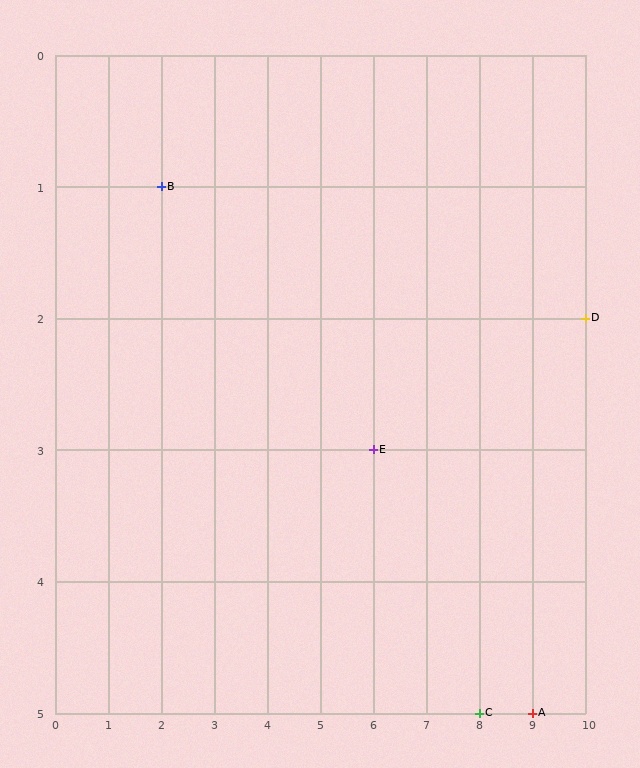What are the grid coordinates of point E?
Point E is at grid coordinates (6, 3).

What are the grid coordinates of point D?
Point D is at grid coordinates (10, 2).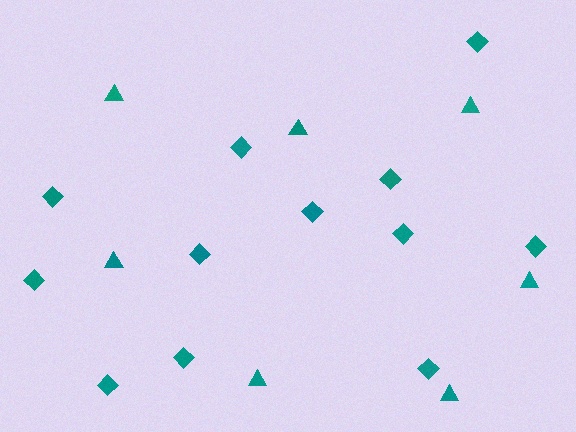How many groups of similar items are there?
There are 2 groups: one group of diamonds (12) and one group of triangles (7).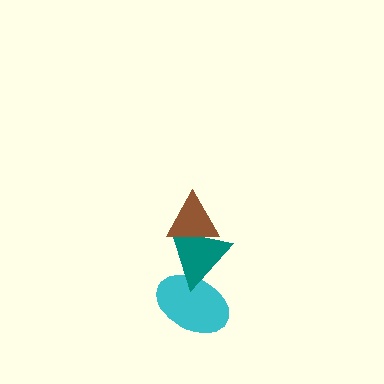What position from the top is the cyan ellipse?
The cyan ellipse is 3rd from the top.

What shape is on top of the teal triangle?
The brown triangle is on top of the teal triangle.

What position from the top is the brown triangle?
The brown triangle is 1st from the top.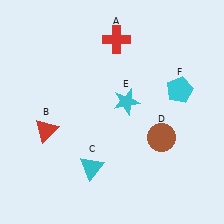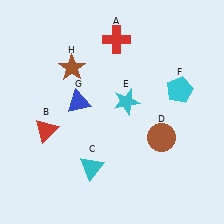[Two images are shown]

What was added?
A blue triangle (G), a brown star (H) were added in Image 2.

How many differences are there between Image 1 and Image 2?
There are 2 differences between the two images.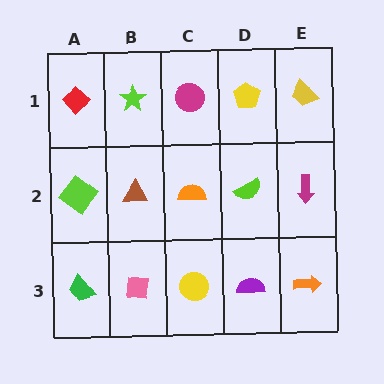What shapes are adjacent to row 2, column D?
A yellow pentagon (row 1, column D), a purple semicircle (row 3, column D), an orange semicircle (row 2, column C), a magenta arrow (row 2, column E).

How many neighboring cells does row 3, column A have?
2.